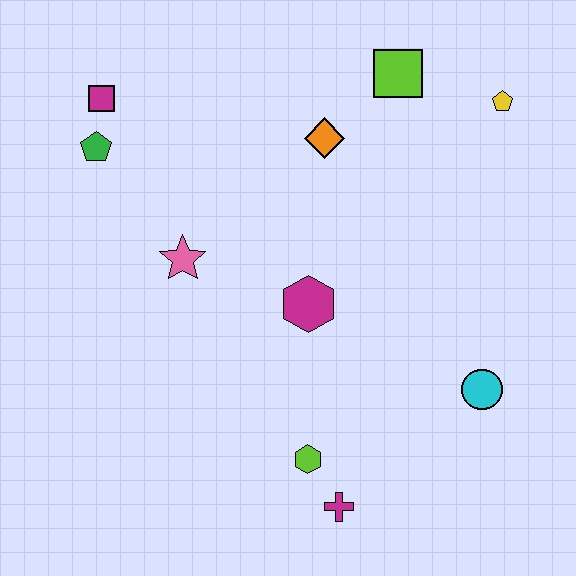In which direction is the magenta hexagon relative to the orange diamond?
The magenta hexagon is below the orange diamond.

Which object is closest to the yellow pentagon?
The lime square is closest to the yellow pentagon.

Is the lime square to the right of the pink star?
Yes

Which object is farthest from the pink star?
The yellow pentagon is farthest from the pink star.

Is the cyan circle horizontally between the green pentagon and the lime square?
No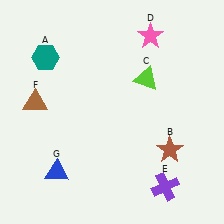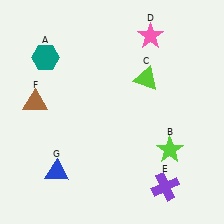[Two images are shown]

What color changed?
The star (B) changed from brown in Image 1 to lime in Image 2.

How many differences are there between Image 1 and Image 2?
There is 1 difference between the two images.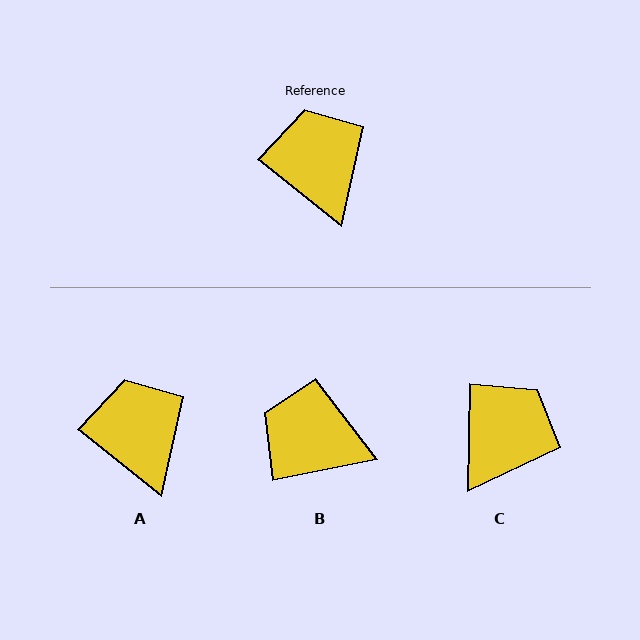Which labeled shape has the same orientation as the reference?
A.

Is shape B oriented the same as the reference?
No, it is off by about 49 degrees.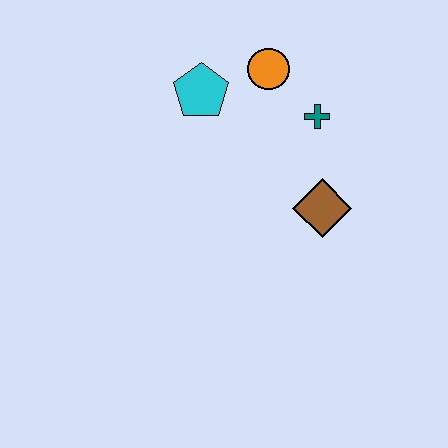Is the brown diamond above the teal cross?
No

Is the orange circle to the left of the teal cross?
Yes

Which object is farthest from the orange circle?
The brown diamond is farthest from the orange circle.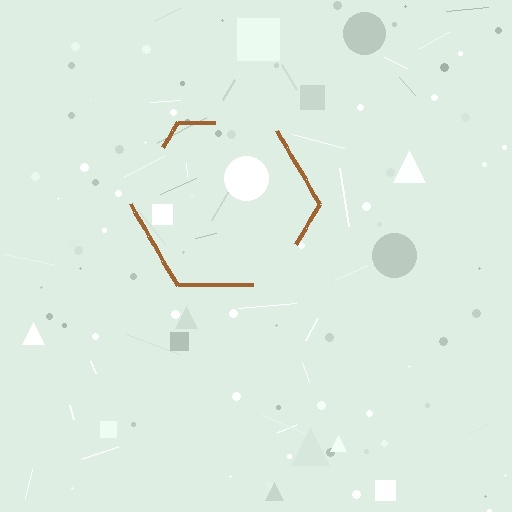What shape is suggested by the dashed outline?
The dashed outline suggests a hexagon.